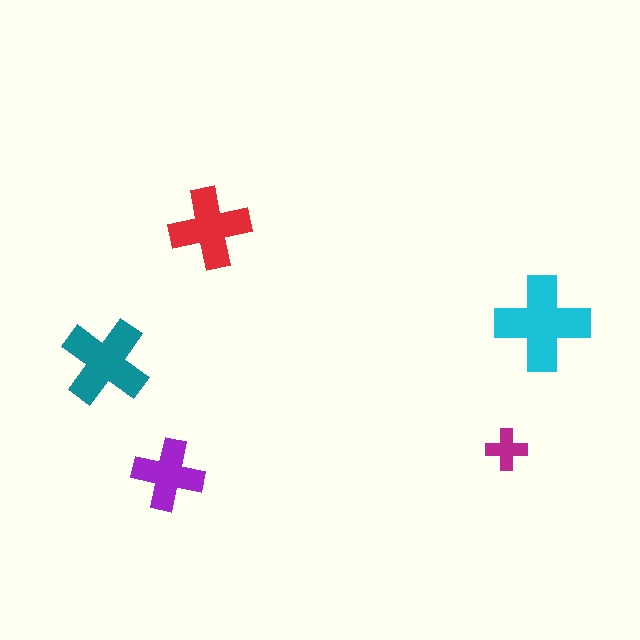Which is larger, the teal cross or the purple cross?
The teal one.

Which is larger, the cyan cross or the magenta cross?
The cyan one.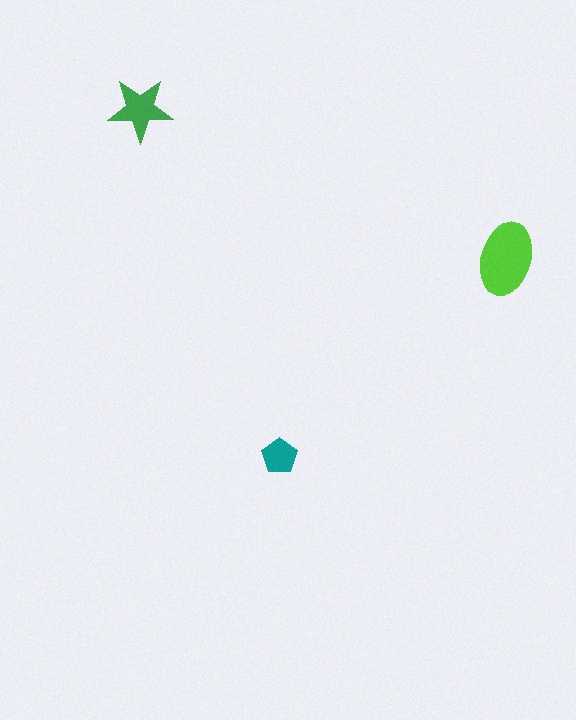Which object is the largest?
The lime ellipse.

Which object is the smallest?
The teal pentagon.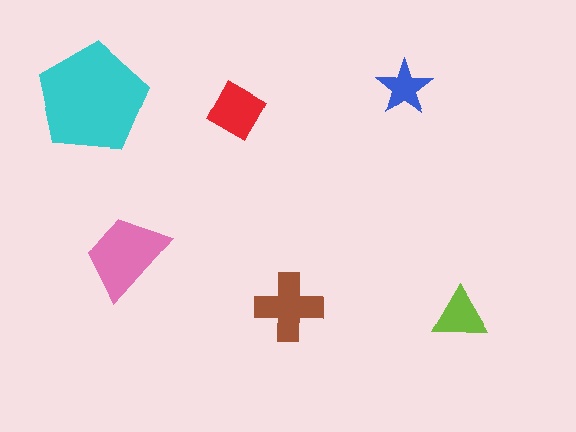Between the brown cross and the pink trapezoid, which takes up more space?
The pink trapezoid.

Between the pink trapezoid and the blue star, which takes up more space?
The pink trapezoid.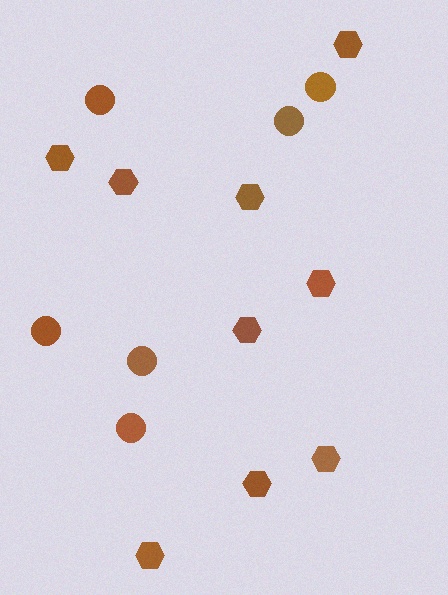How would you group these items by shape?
There are 2 groups: one group of circles (6) and one group of hexagons (9).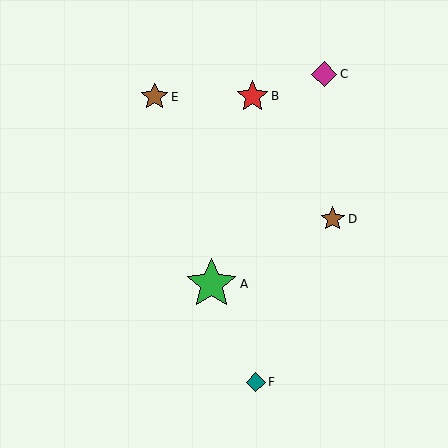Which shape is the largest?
The green star (labeled A) is the largest.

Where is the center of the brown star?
The center of the brown star is at (155, 97).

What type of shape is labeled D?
Shape D is a brown star.